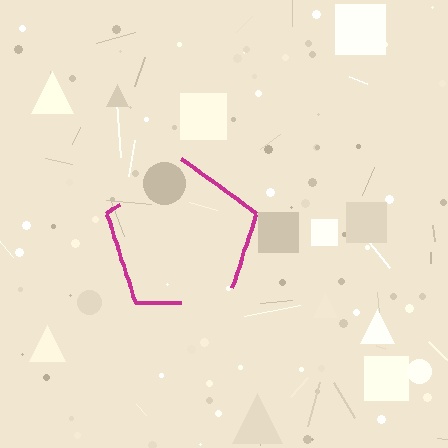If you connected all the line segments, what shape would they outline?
They would outline a pentagon.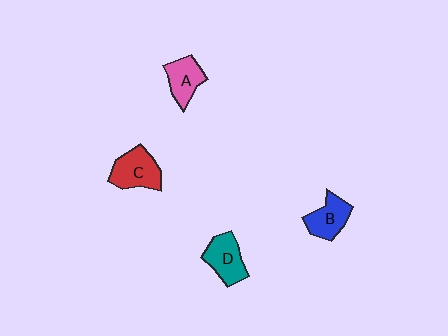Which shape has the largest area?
Shape C (red).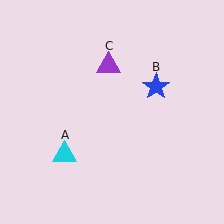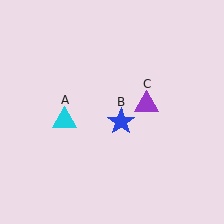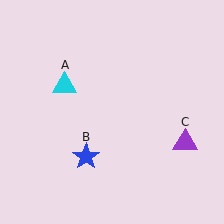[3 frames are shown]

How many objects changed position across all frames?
3 objects changed position: cyan triangle (object A), blue star (object B), purple triangle (object C).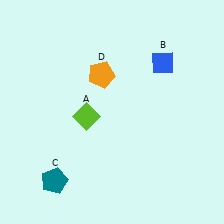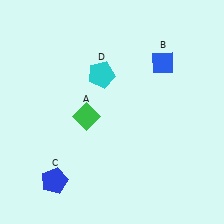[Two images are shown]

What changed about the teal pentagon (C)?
In Image 1, C is teal. In Image 2, it changed to blue.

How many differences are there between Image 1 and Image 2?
There are 3 differences between the two images.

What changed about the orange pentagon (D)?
In Image 1, D is orange. In Image 2, it changed to cyan.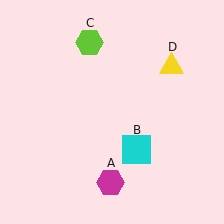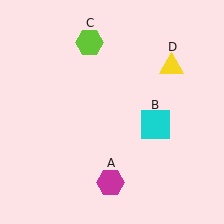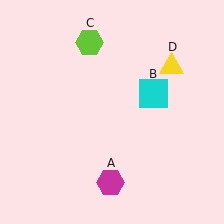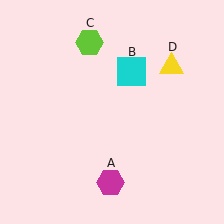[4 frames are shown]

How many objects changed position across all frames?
1 object changed position: cyan square (object B).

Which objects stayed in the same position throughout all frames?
Magenta hexagon (object A) and lime hexagon (object C) and yellow triangle (object D) remained stationary.